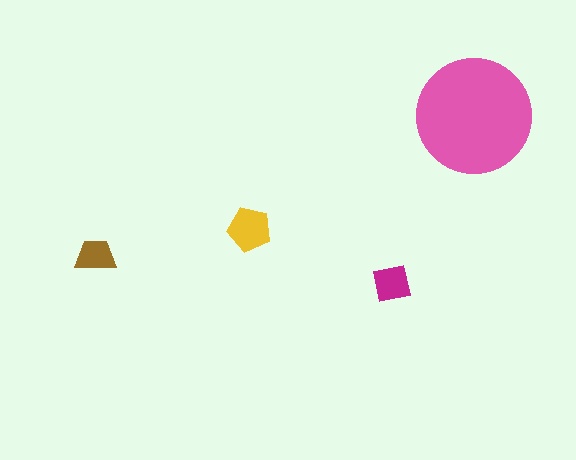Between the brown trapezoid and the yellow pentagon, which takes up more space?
The yellow pentagon.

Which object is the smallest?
The brown trapezoid.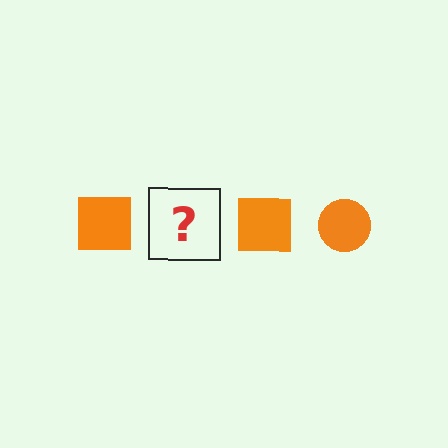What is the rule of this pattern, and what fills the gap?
The rule is that the pattern cycles through square, circle shapes in orange. The gap should be filled with an orange circle.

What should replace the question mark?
The question mark should be replaced with an orange circle.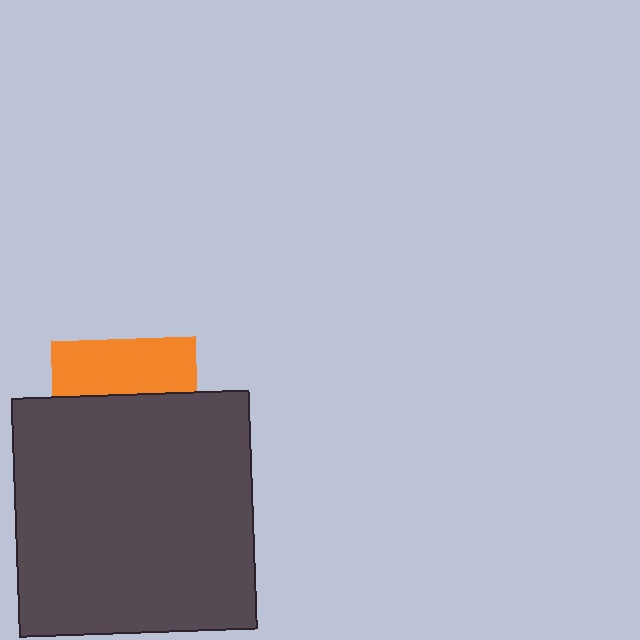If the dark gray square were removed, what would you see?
You would see the complete orange square.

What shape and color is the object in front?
The object in front is a dark gray square.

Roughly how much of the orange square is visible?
A small part of it is visible (roughly 38%).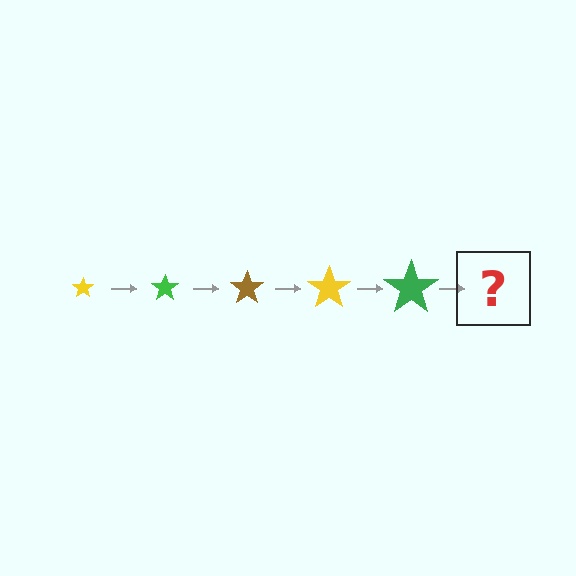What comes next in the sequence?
The next element should be a brown star, larger than the previous one.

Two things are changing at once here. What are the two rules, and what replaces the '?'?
The two rules are that the star grows larger each step and the color cycles through yellow, green, and brown. The '?' should be a brown star, larger than the previous one.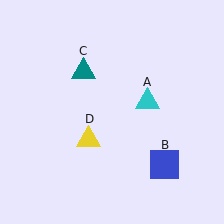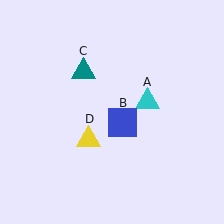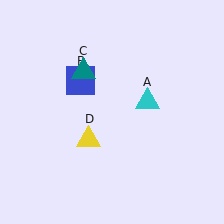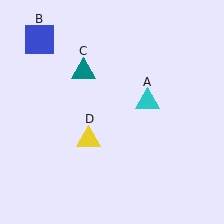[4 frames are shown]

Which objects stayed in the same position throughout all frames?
Cyan triangle (object A) and teal triangle (object C) and yellow triangle (object D) remained stationary.